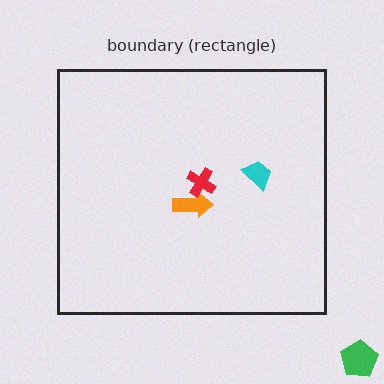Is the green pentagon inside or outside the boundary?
Outside.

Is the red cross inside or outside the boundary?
Inside.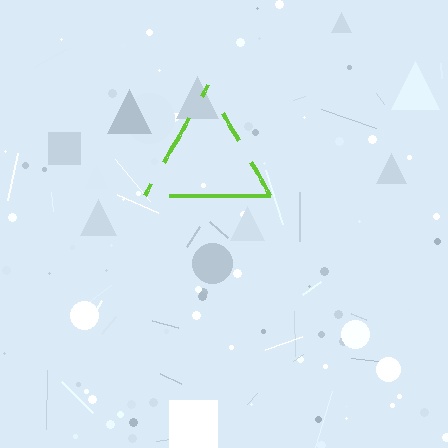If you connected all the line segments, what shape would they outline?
They would outline a triangle.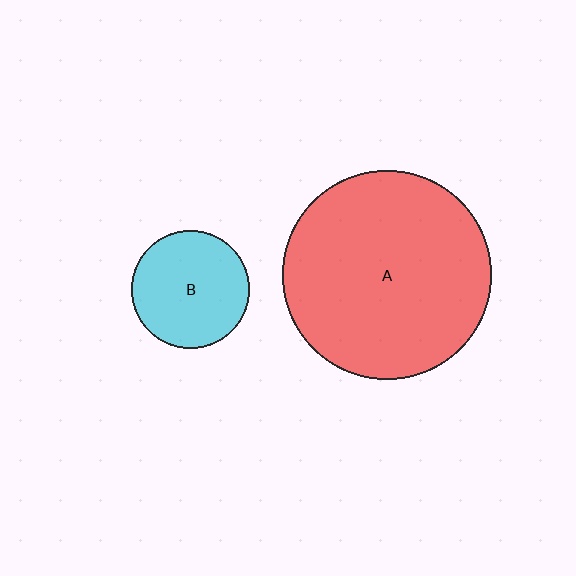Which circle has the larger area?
Circle A (red).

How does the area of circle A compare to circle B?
Approximately 3.1 times.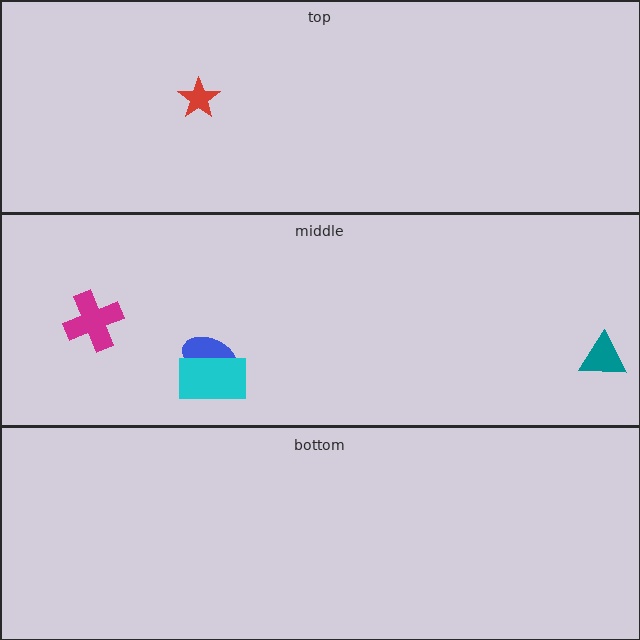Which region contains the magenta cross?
The middle region.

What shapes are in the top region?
The red star.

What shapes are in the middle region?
The blue ellipse, the cyan rectangle, the teal triangle, the magenta cross.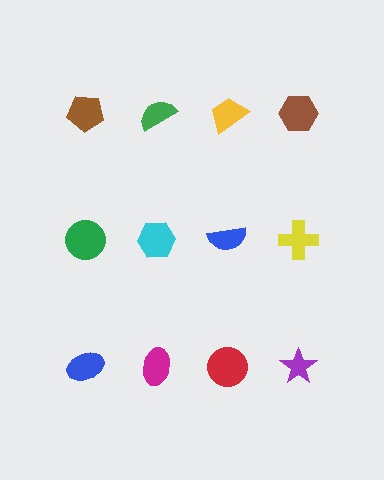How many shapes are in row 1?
4 shapes.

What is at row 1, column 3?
A yellow trapezoid.